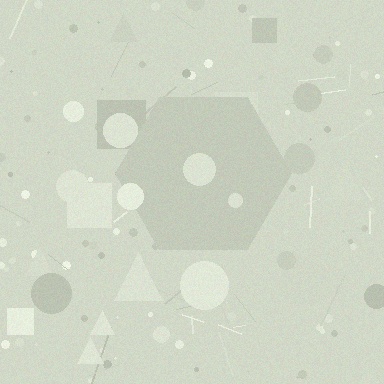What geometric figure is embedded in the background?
A hexagon is embedded in the background.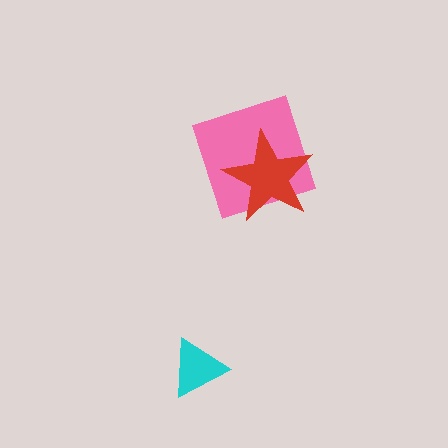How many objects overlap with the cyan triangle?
0 objects overlap with the cyan triangle.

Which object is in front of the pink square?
The red star is in front of the pink square.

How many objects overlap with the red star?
1 object overlaps with the red star.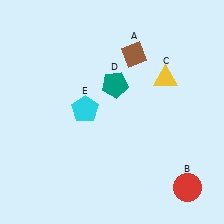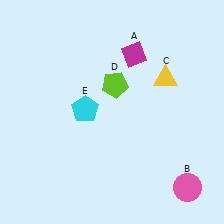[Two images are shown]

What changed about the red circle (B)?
In Image 1, B is red. In Image 2, it changed to pink.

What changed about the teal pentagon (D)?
In Image 1, D is teal. In Image 2, it changed to lime.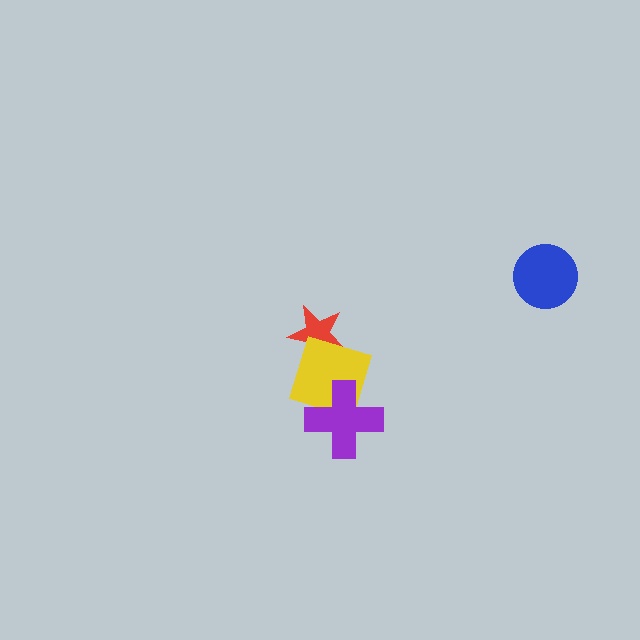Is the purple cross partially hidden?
No, no other shape covers it.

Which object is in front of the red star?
The yellow diamond is in front of the red star.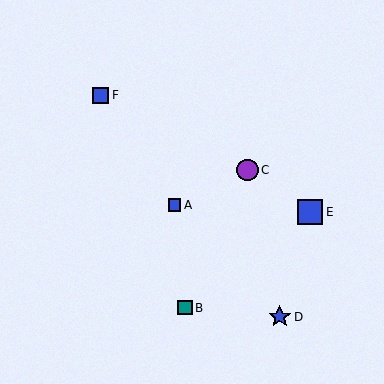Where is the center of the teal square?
The center of the teal square is at (185, 308).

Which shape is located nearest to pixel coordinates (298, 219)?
The blue square (labeled E) at (310, 212) is nearest to that location.